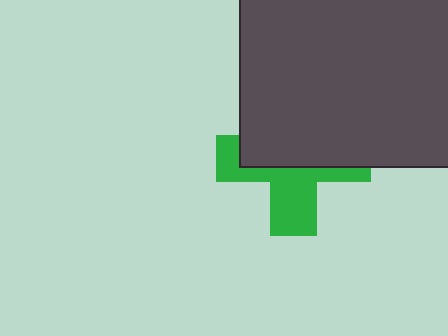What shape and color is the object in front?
The object in front is a dark gray square.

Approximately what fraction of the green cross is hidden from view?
Roughly 55% of the green cross is hidden behind the dark gray square.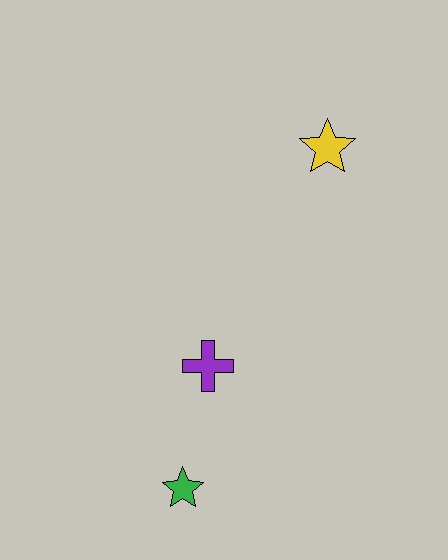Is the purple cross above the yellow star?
No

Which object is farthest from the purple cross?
The yellow star is farthest from the purple cross.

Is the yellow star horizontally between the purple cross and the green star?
No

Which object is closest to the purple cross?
The green star is closest to the purple cross.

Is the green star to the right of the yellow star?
No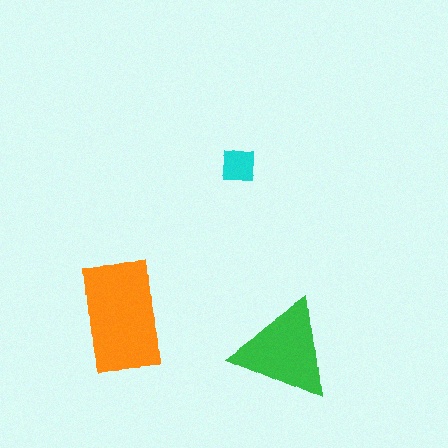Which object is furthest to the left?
The orange rectangle is leftmost.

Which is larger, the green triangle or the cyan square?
The green triangle.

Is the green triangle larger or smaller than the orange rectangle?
Smaller.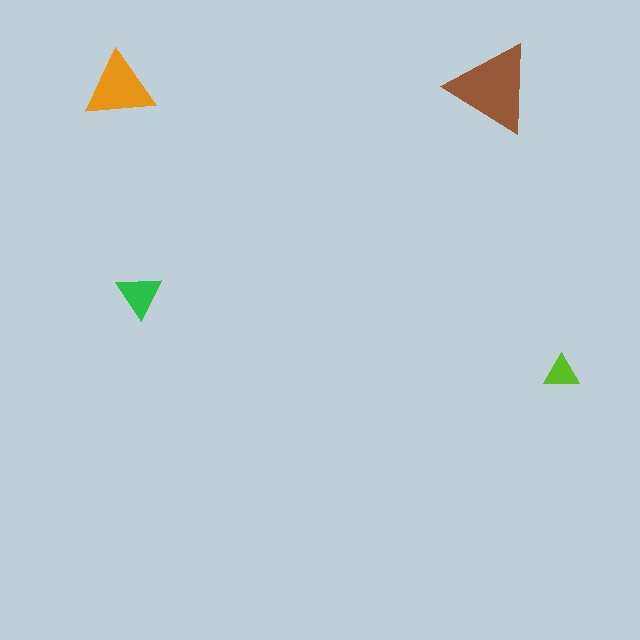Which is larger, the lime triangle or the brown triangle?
The brown one.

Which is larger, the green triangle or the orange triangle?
The orange one.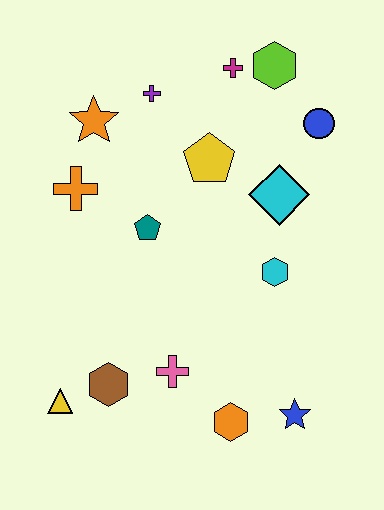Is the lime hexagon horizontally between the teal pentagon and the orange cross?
No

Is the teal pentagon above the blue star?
Yes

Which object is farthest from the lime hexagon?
The yellow triangle is farthest from the lime hexagon.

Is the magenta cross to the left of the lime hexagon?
Yes